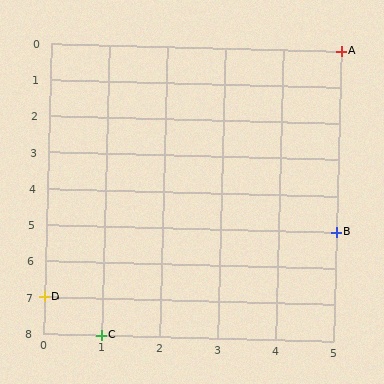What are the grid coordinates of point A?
Point A is at grid coordinates (5, 0).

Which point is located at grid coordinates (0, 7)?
Point D is at (0, 7).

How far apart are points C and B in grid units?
Points C and B are 4 columns and 3 rows apart (about 5.0 grid units diagonally).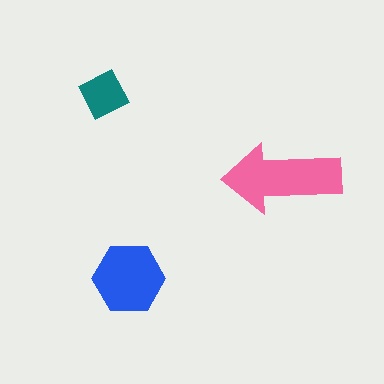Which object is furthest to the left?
The teal diamond is leftmost.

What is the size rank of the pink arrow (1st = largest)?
1st.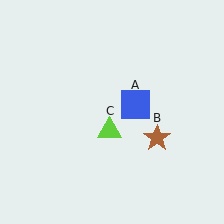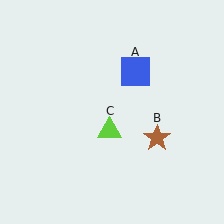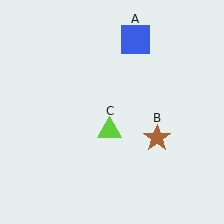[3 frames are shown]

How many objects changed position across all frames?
1 object changed position: blue square (object A).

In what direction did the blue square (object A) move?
The blue square (object A) moved up.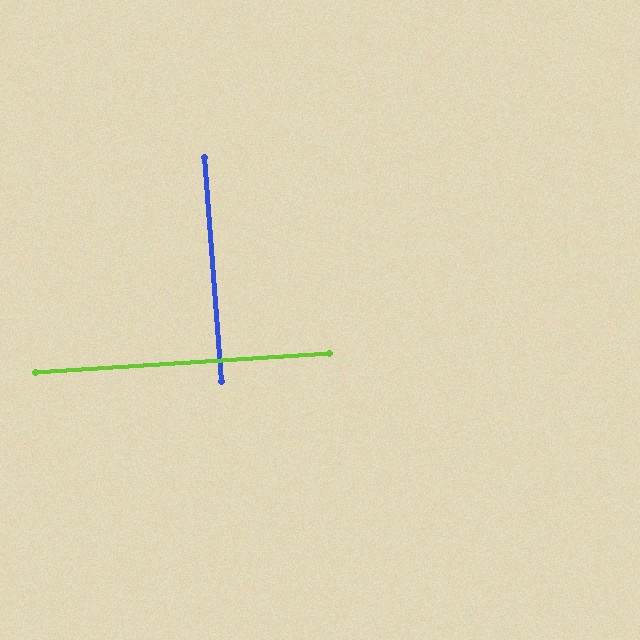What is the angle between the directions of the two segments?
Approximately 89 degrees.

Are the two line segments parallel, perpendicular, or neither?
Perpendicular — they meet at approximately 89°.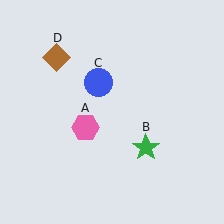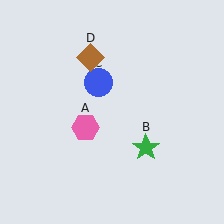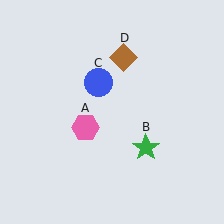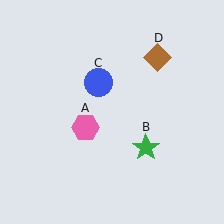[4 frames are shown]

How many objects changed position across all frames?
1 object changed position: brown diamond (object D).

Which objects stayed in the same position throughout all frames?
Pink hexagon (object A) and green star (object B) and blue circle (object C) remained stationary.